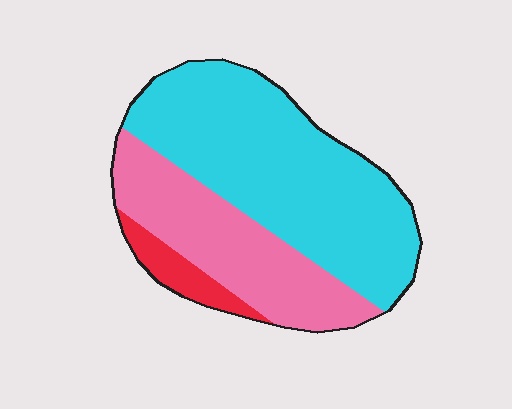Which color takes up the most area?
Cyan, at roughly 60%.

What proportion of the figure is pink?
Pink covers roughly 35% of the figure.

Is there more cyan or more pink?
Cyan.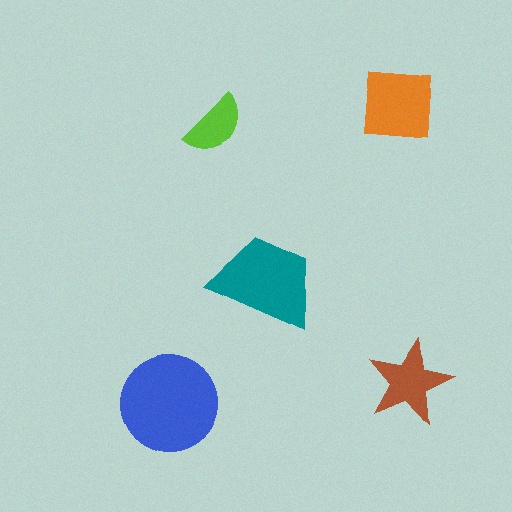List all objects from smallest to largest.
The lime semicircle, the brown star, the orange square, the teal trapezoid, the blue circle.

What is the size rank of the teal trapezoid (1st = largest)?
2nd.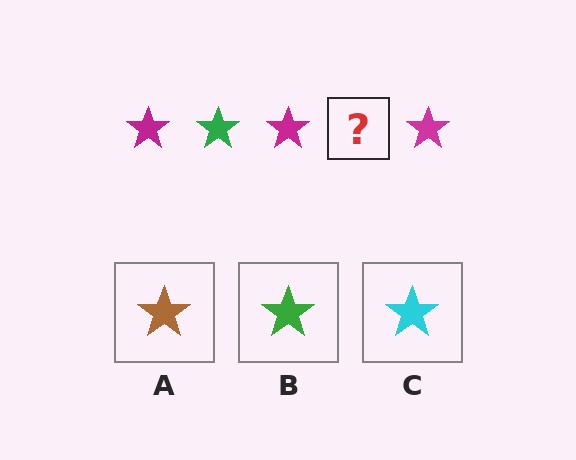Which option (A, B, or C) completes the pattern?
B.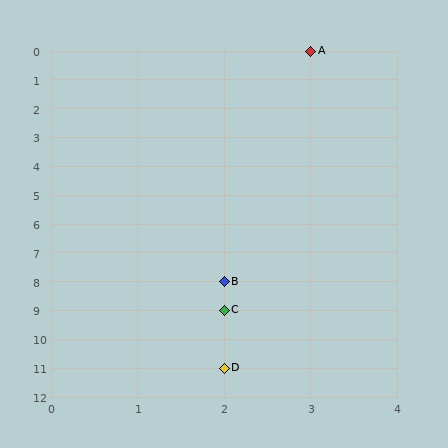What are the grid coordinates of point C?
Point C is at grid coordinates (2, 9).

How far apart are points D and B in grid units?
Points D and B are 3 rows apart.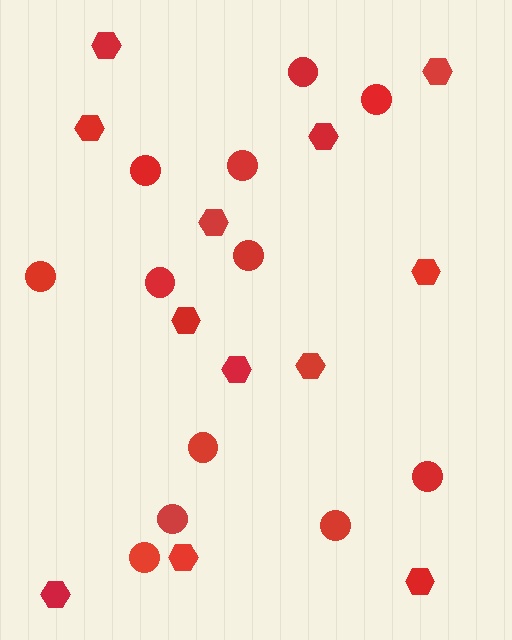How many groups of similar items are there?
There are 2 groups: one group of circles (12) and one group of hexagons (12).